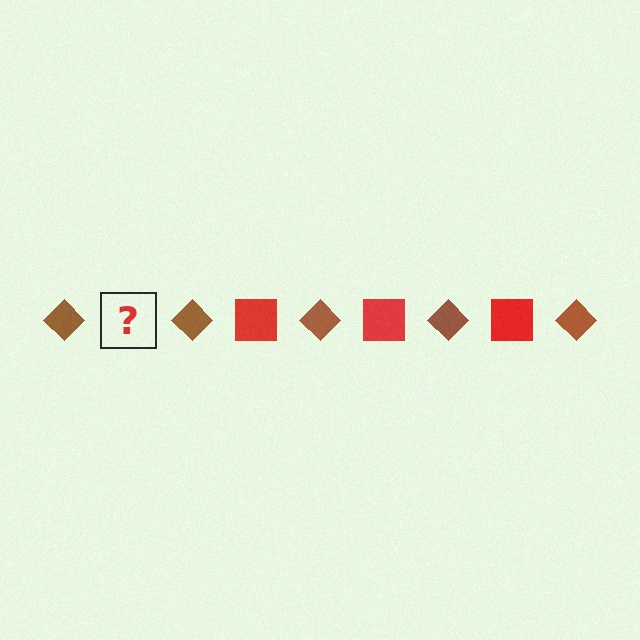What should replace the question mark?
The question mark should be replaced with a red square.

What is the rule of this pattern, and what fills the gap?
The rule is that the pattern alternates between brown diamond and red square. The gap should be filled with a red square.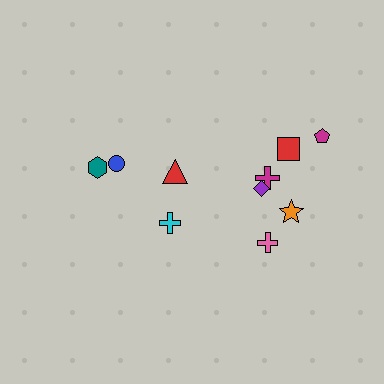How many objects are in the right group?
There are 7 objects.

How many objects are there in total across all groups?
There are 10 objects.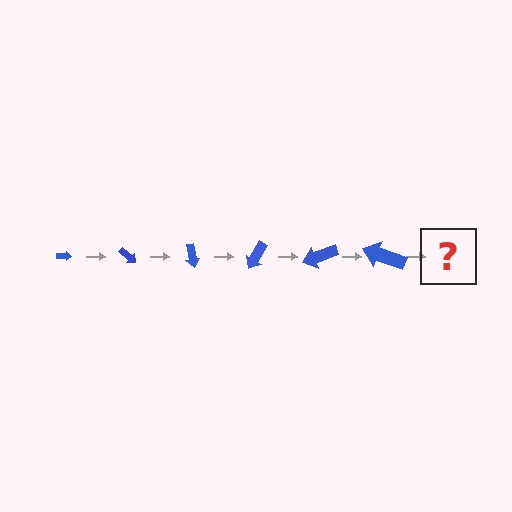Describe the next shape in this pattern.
It should be an arrow, larger than the previous one and rotated 240 degrees from the start.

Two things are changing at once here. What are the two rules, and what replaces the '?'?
The two rules are that the arrow grows larger each step and it rotates 40 degrees each step. The '?' should be an arrow, larger than the previous one and rotated 240 degrees from the start.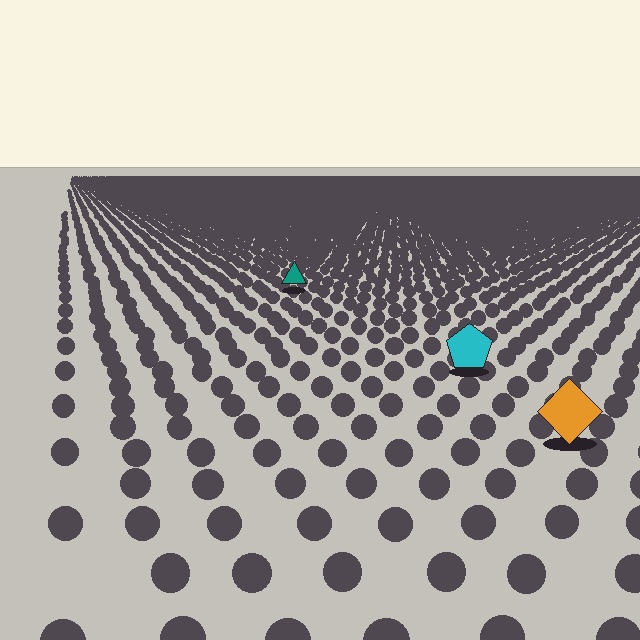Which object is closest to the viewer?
The orange diamond is closest. The texture marks near it are larger and more spread out.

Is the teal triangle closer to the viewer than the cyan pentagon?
No. The cyan pentagon is closer — you can tell from the texture gradient: the ground texture is coarser near it.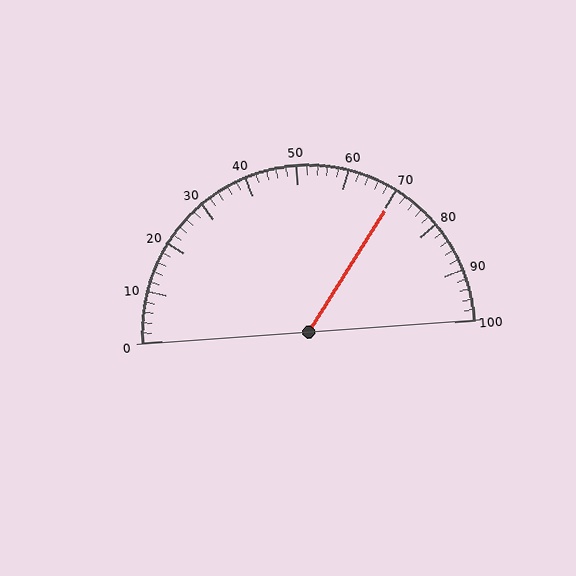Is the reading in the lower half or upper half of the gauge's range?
The reading is in the upper half of the range (0 to 100).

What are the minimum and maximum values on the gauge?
The gauge ranges from 0 to 100.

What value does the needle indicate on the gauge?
The needle indicates approximately 70.